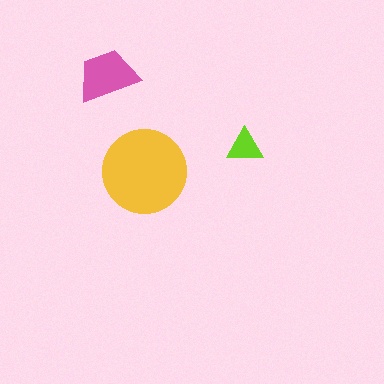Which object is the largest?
The yellow circle.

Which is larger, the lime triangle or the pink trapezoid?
The pink trapezoid.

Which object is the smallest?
The lime triangle.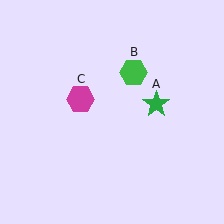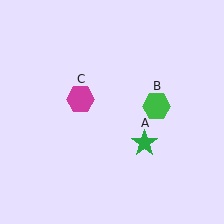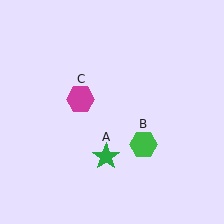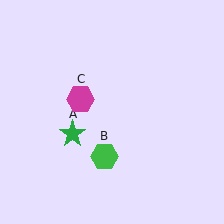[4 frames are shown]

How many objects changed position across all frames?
2 objects changed position: green star (object A), green hexagon (object B).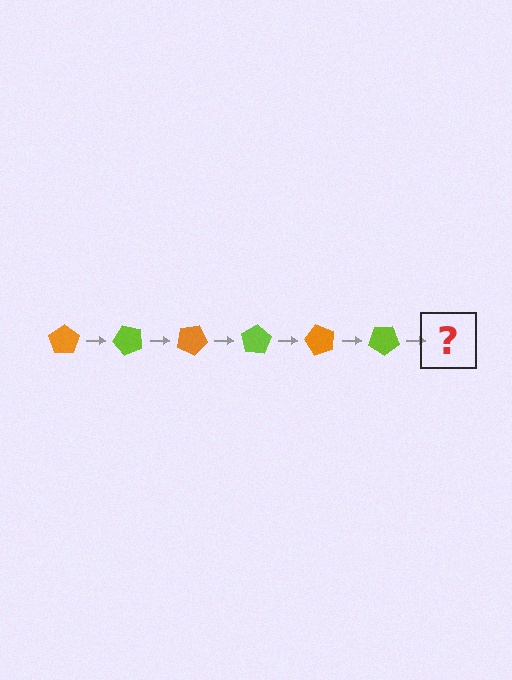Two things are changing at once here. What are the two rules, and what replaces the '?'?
The two rules are that it rotates 50 degrees each step and the color cycles through orange and lime. The '?' should be an orange pentagon, rotated 300 degrees from the start.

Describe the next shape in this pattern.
It should be an orange pentagon, rotated 300 degrees from the start.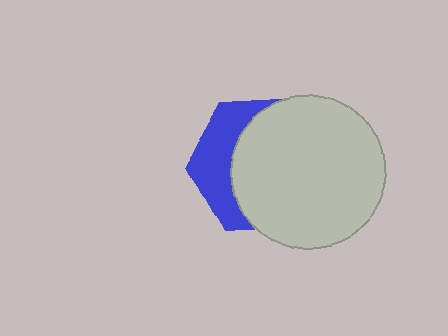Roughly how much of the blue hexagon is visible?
A small part of it is visible (roughly 34%).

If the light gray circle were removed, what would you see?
You would see the complete blue hexagon.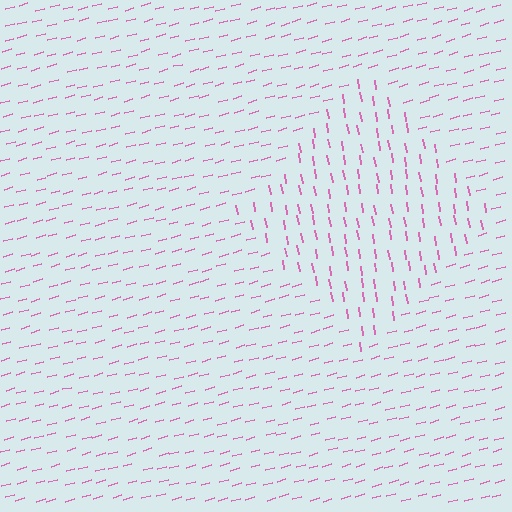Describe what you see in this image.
The image is filled with small pink line segments. A diamond region in the image has lines oriented differently from the surrounding lines, creating a visible texture boundary.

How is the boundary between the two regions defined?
The boundary is defined purely by a change in line orientation (approximately 84 degrees difference). All lines are the same color and thickness.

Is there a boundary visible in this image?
Yes, there is a texture boundary formed by a change in line orientation.